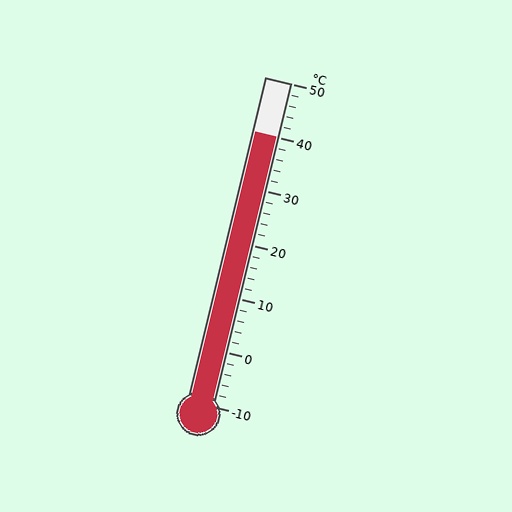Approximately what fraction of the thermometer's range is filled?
The thermometer is filled to approximately 85% of its range.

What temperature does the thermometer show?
The thermometer shows approximately 40°C.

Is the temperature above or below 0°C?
The temperature is above 0°C.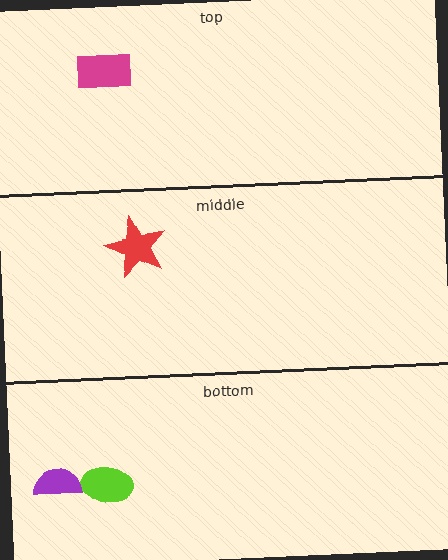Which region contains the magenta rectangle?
The top region.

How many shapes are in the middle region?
1.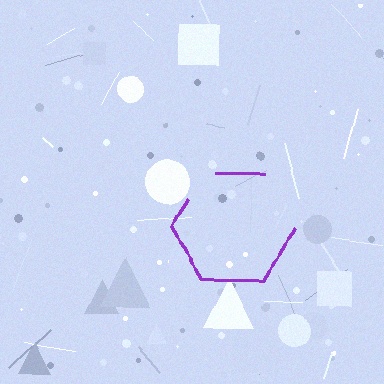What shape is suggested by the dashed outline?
The dashed outline suggests a hexagon.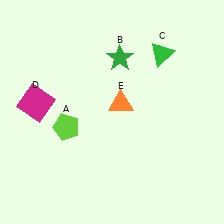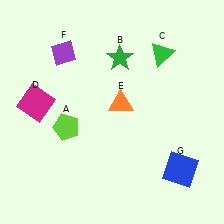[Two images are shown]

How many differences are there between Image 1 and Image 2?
There are 2 differences between the two images.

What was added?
A purple diamond (F), a blue square (G) were added in Image 2.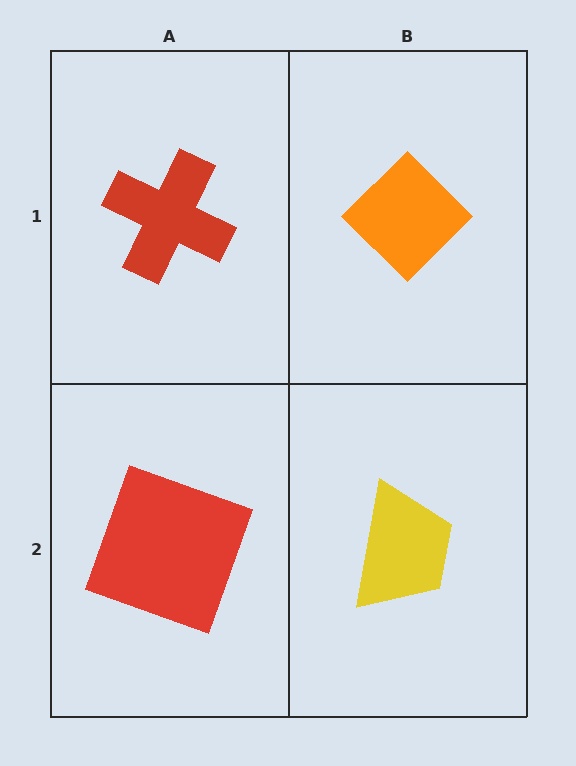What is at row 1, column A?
A red cross.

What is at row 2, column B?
A yellow trapezoid.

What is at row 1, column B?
An orange diamond.